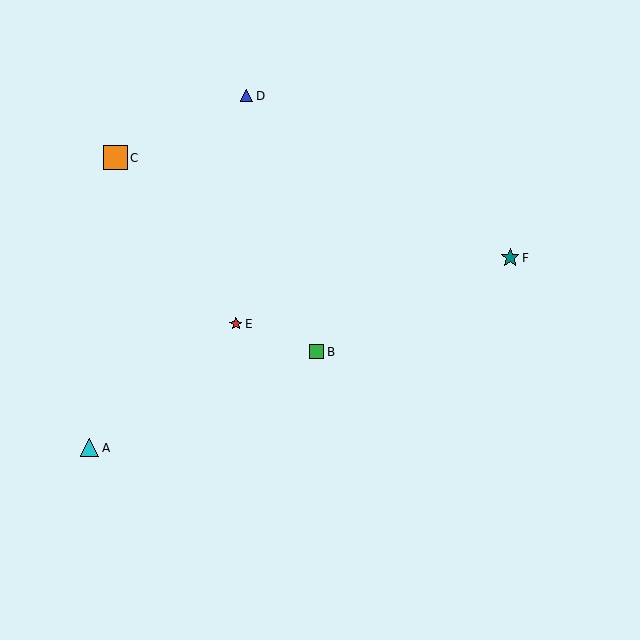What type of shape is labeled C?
Shape C is an orange square.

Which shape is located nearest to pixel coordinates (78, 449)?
The cyan triangle (labeled A) at (89, 448) is nearest to that location.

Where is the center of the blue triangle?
The center of the blue triangle is at (246, 96).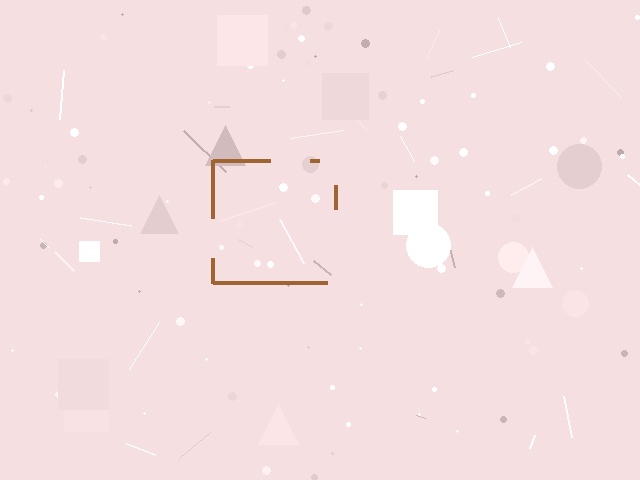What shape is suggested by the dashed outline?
The dashed outline suggests a square.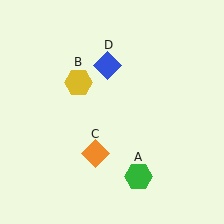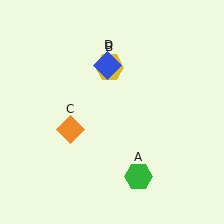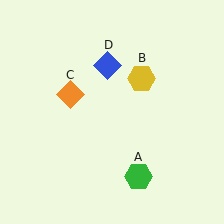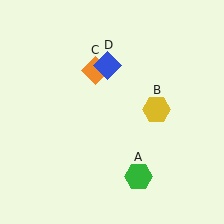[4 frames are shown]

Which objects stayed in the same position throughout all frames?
Green hexagon (object A) and blue diamond (object D) remained stationary.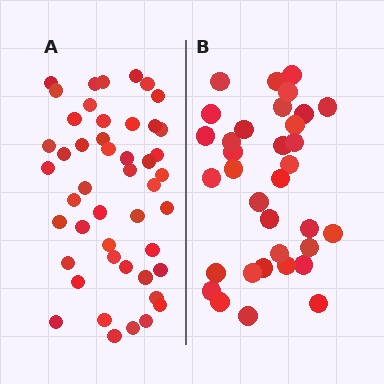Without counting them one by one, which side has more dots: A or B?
Region A (the left region) has more dots.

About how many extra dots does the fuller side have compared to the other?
Region A has approximately 15 more dots than region B.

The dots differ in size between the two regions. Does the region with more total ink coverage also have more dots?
No. Region B has more total ink coverage because its dots are larger, but region A actually contains more individual dots. Total area can be misleading — the number of items is what matters here.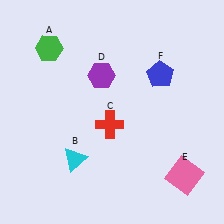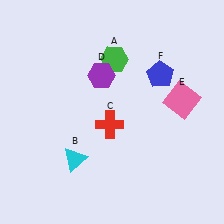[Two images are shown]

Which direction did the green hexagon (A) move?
The green hexagon (A) moved right.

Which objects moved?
The objects that moved are: the green hexagon (A), the pink square (E).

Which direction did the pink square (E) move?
The pink square (E) moved up.